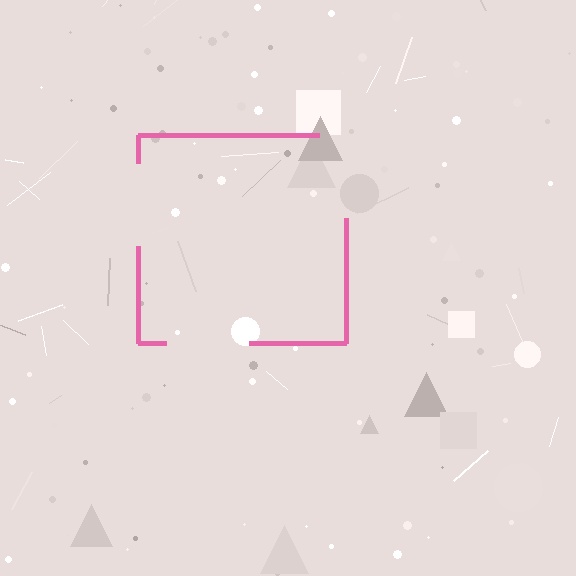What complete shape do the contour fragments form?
The contour fragments form a square.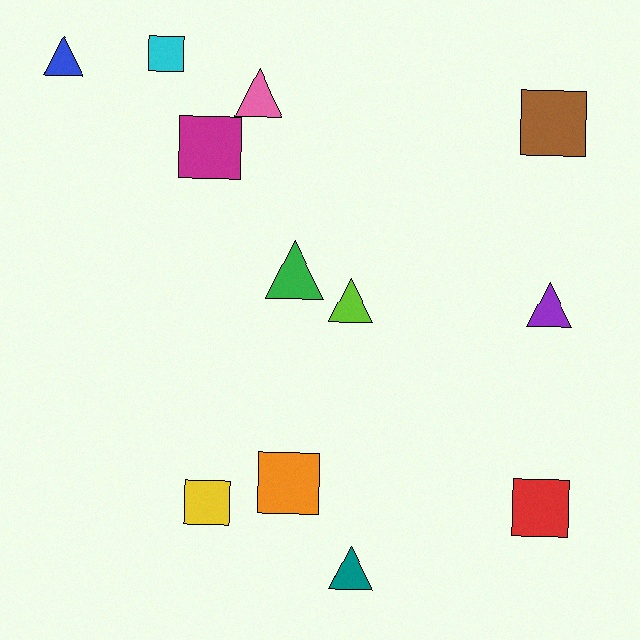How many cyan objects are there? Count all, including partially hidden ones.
There is 1 cyan object.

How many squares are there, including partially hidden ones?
There are 6 squares.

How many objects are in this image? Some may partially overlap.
There are 12 objects.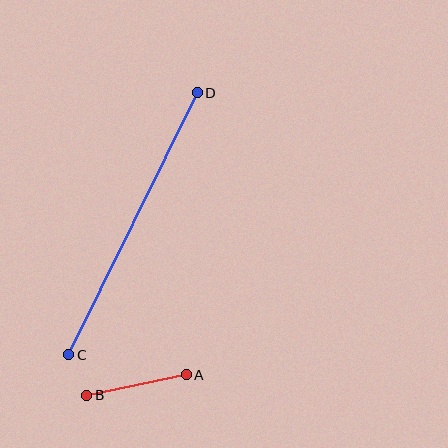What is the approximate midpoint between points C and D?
The midpoint is at approximately (133, 224) pixels.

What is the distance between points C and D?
The distance is approximately 292 pixels.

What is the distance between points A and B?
The distance is approximately 102 pixels.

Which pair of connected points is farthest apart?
Points C and D are farthest apart.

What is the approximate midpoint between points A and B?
The midpoint is at approximately (137, 385) pixels.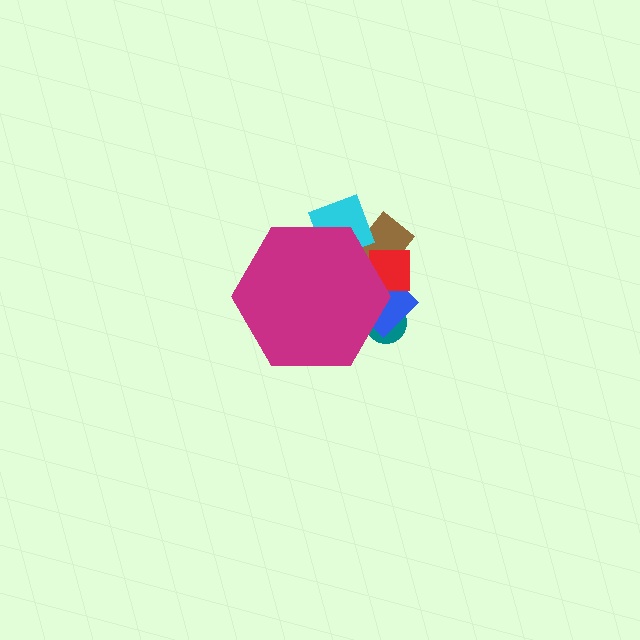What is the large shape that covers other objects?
A magenta hexagon.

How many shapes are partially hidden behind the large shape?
5 shapes are partially hidden.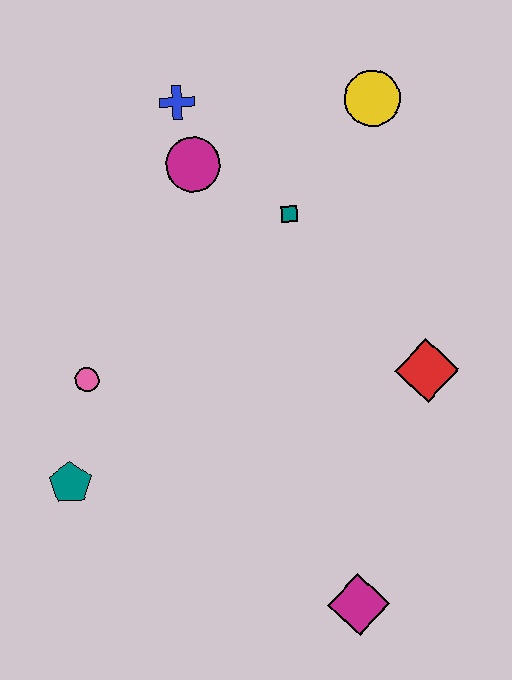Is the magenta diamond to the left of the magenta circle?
No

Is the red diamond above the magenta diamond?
Yes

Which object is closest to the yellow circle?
The teal square is closest to the yellow circle.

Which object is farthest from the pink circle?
The yellow circle is farthest from the pink circle.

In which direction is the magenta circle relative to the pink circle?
The magenta circle is above the pink circle.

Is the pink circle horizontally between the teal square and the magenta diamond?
No